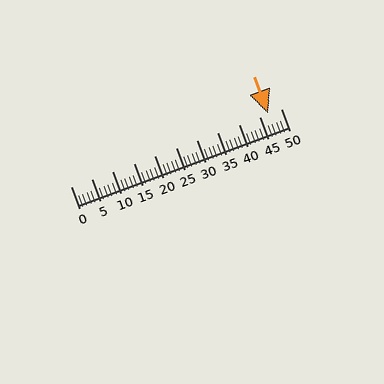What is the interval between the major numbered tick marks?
The major tick marks are spaced 5 units apart.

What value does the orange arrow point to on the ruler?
The orange arrow points to approximately 47.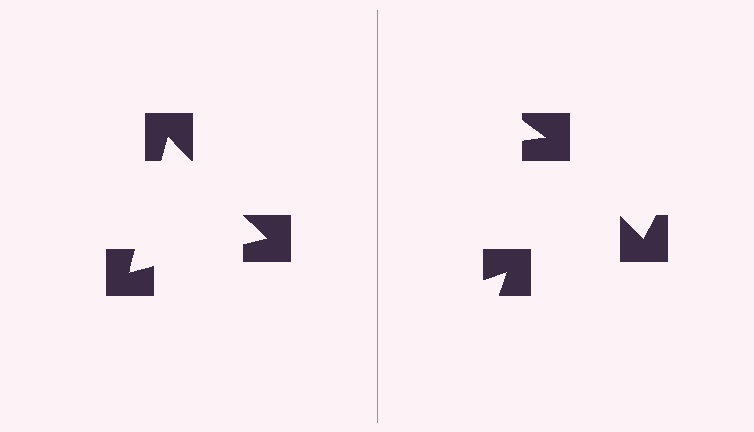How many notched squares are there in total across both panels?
6 — 3 on each side.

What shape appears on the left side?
An illusory triangle.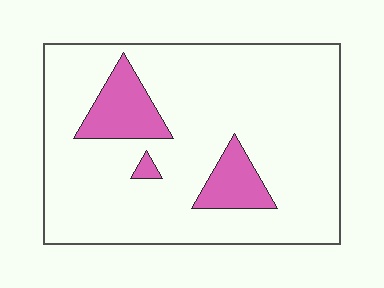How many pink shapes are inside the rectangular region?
3.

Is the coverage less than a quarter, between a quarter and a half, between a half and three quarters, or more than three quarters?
Less than a quarter.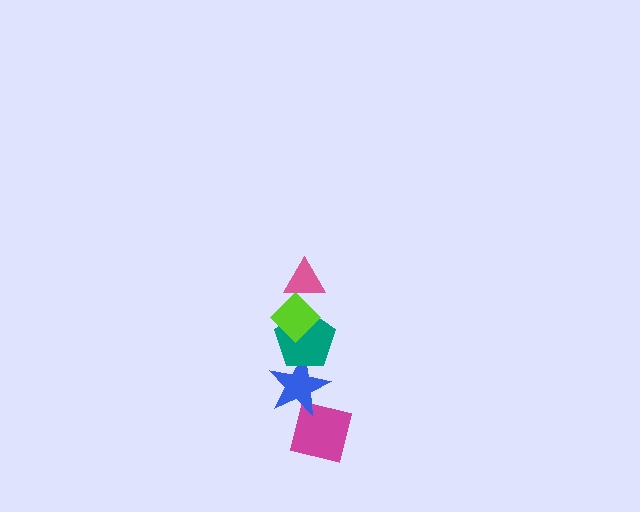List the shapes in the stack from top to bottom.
From top to bottom: the pink triangle, the lime diamond, the teal pentagon, the blue star, the magenta square.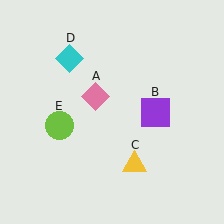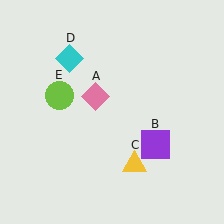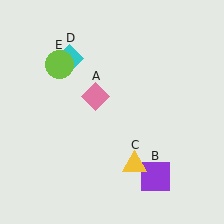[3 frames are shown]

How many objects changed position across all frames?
2 objects changed position: purple square (object B), lime circle (object E).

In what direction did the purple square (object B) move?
The purple square (object B) moved down.